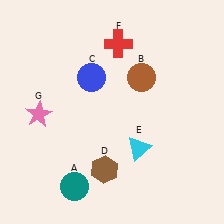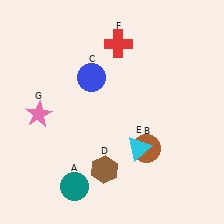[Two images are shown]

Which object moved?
The brown circle (B) moved down.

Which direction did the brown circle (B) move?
The brown circle (B) moved down.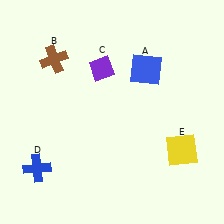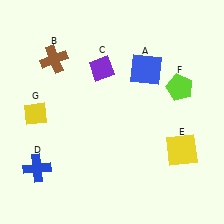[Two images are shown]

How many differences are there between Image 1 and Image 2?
There are 2 differences between the two images.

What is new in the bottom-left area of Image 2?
A yellow diamond (G) was added in the bottom-left area of Image 2.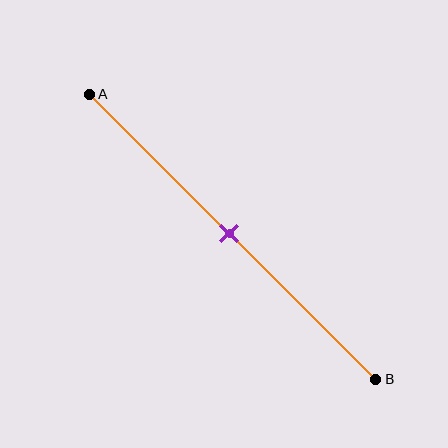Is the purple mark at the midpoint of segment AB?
Yes, the mark is approximately at the midpoint.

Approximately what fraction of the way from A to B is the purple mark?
The purple mark is approximately 50% of the way from A to B.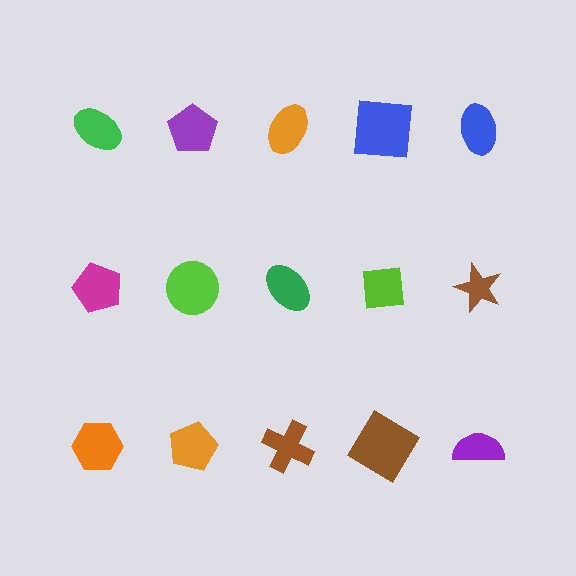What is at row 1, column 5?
A blue ellipse.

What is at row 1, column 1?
A green ellipse.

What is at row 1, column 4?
A blue square.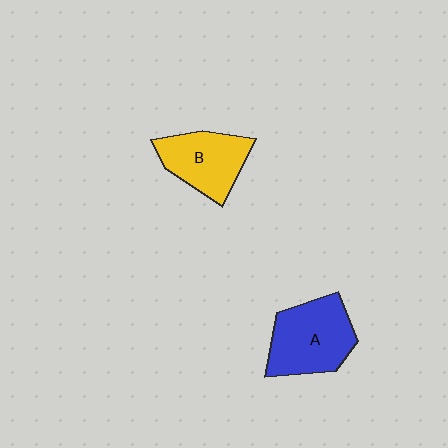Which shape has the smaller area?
Shape B (yellow).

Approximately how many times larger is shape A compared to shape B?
Approximately 1.2 times.